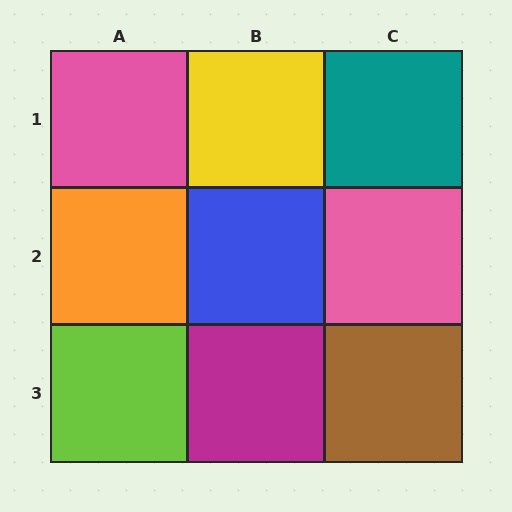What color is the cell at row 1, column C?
Teal.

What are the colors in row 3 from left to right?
Lime, magenta, brown.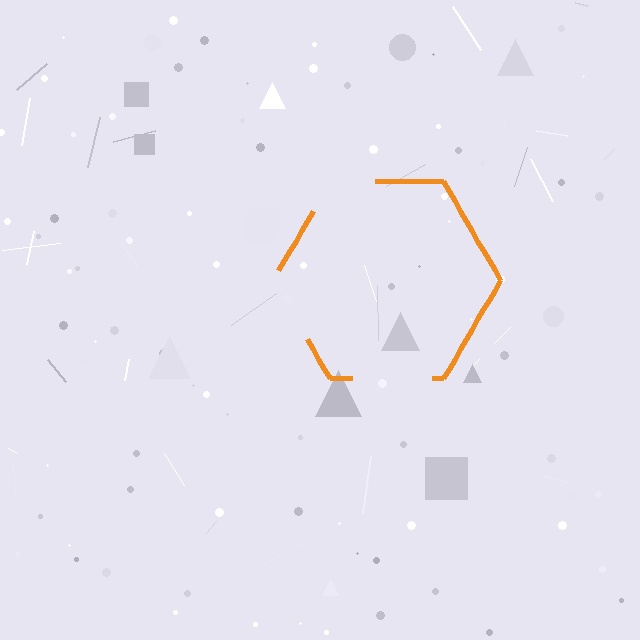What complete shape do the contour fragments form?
The contour fragments form a hexagon.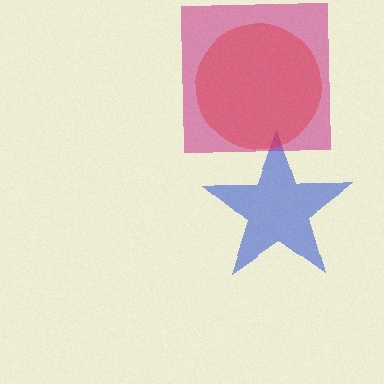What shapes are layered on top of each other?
The layered shapes are: a blue star, a magenta square, a red circle.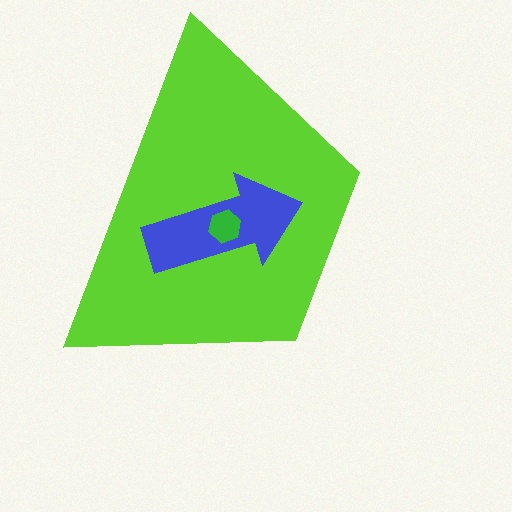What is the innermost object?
The green hexagon.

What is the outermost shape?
The lime trapezoid.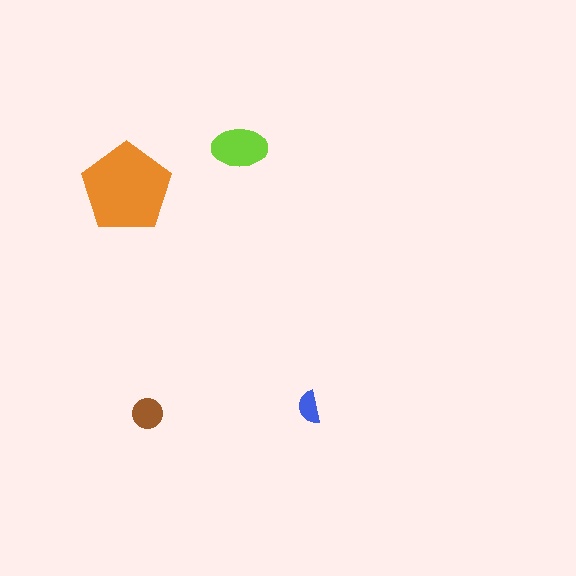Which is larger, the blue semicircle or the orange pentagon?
The orange pentagon.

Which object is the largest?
The orange pentagon.